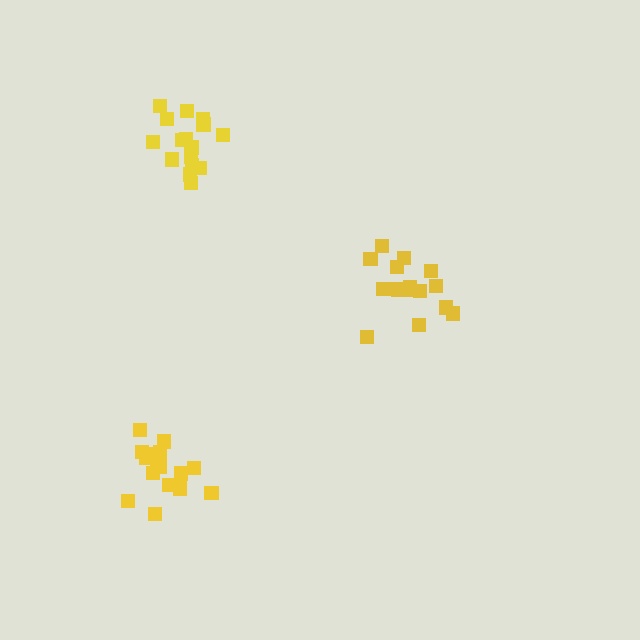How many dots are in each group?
Group 1: 15 dots, Group 2: 18 dots, Group 3: 16 dots (49 total).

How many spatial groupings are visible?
There are 3 spatial groupings.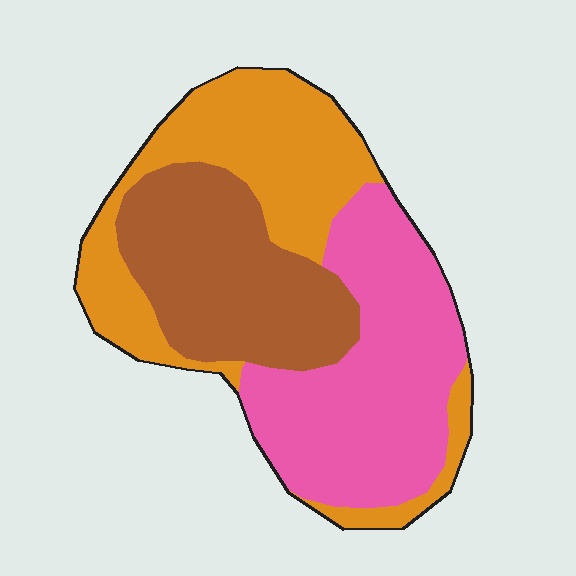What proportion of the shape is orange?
Orange takes up about one third (1/3) of the shape.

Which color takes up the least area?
Brown, at roughly 30%.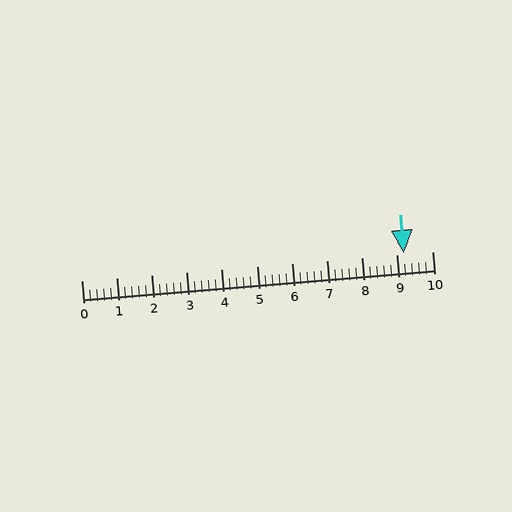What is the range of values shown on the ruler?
The ruler shows values from 0 to 10.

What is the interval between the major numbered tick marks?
The major tick marks are spaced 1 units apart.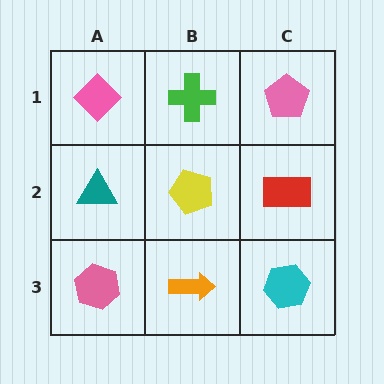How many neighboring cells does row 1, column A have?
2.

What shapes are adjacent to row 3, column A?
A teal triangle (row 2, column A), an orange arrow (row 3, column B).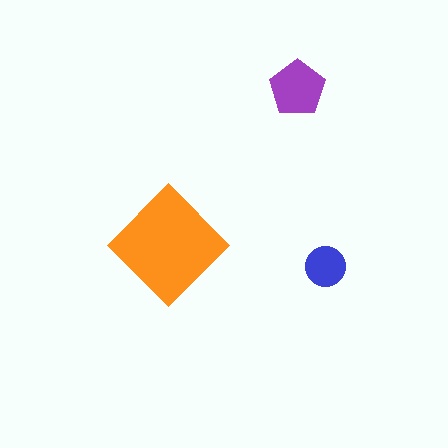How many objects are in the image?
There are 3 objects in the image.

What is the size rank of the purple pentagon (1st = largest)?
2nd.